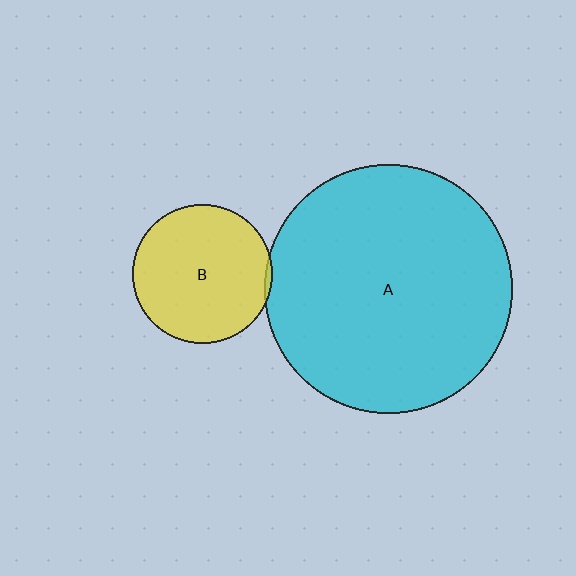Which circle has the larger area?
Circle A (cyan).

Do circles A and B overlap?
Yes.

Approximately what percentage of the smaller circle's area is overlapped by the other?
Approximately 5%.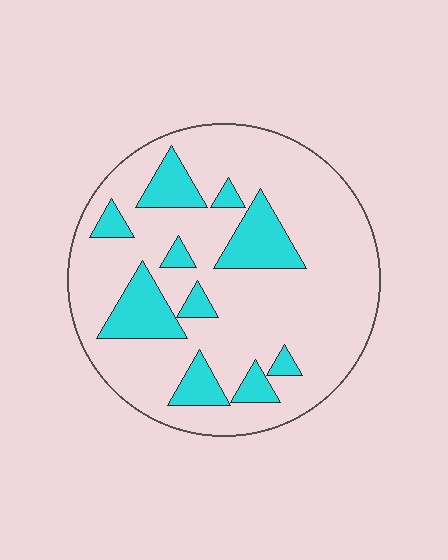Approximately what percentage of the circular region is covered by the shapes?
Approximately 20%.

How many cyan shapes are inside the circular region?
10.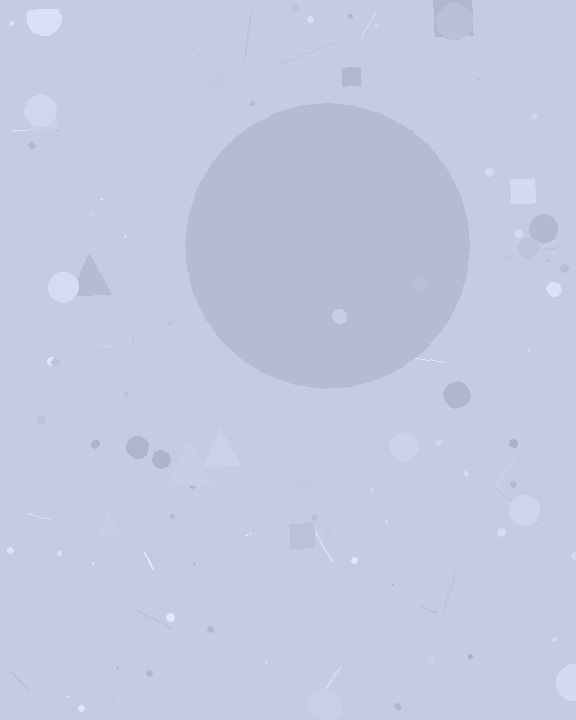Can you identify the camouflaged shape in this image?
The camouflaged shape is a circle.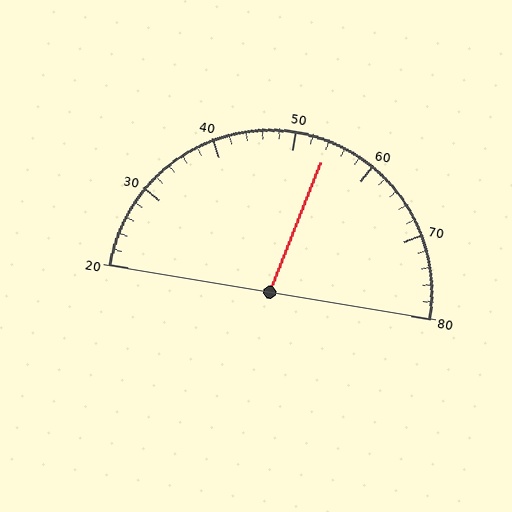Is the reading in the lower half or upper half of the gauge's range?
The reading is in the upper half of the range (20 to 80).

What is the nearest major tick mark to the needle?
The nearest major tick mark is 50.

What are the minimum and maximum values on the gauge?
The gauge ranges from 20 to 80.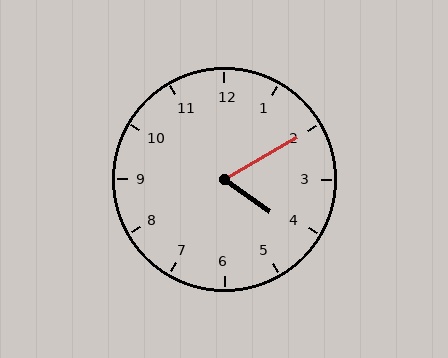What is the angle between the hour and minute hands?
Approximately 65 degrees.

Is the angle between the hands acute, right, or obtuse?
It is acute.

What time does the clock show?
4:10.